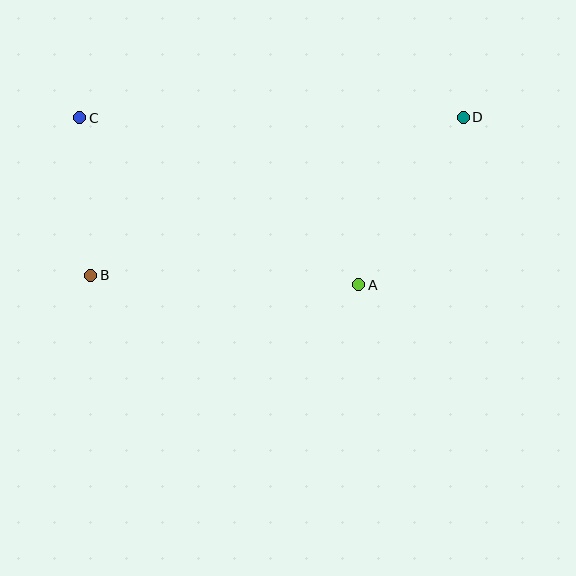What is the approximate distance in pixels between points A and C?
The distance between A and C is approximately 325 pixels.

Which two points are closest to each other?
Points B and C are closest to each other.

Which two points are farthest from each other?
Points B and D are farthest from each other.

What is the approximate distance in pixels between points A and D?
The distance between A and D is approximately 198 pixels.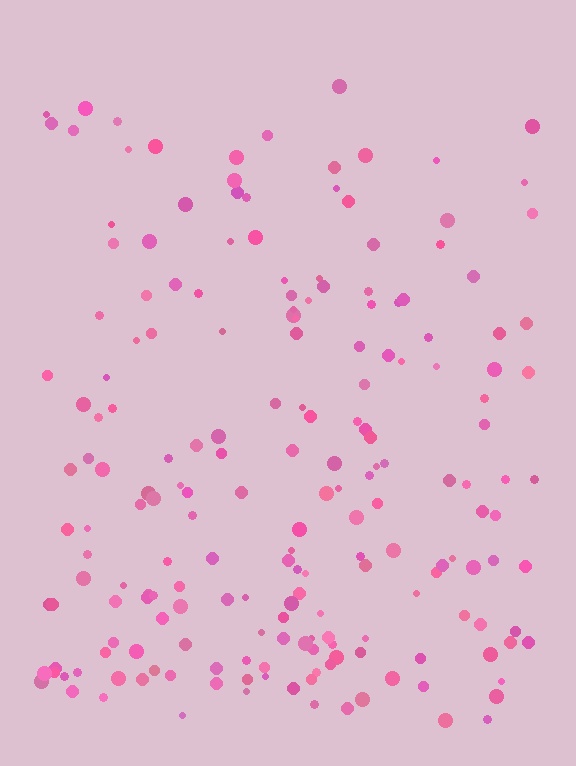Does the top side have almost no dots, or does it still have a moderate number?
Still a moderate number, just noticeably fewer than the bottom.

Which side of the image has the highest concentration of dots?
The bottom.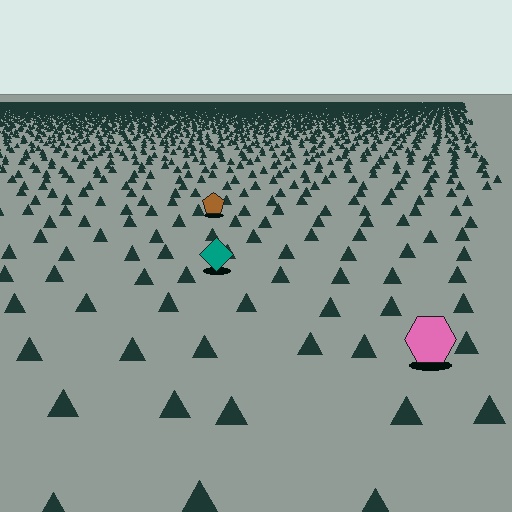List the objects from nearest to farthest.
From nearest to farthest: the pink hexagon, the teal diamond, the brown pentagon.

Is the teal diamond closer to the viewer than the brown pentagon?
Yes. The teal diamond is closer — you can tell from the texture gradient: the ground texture is coarser near it.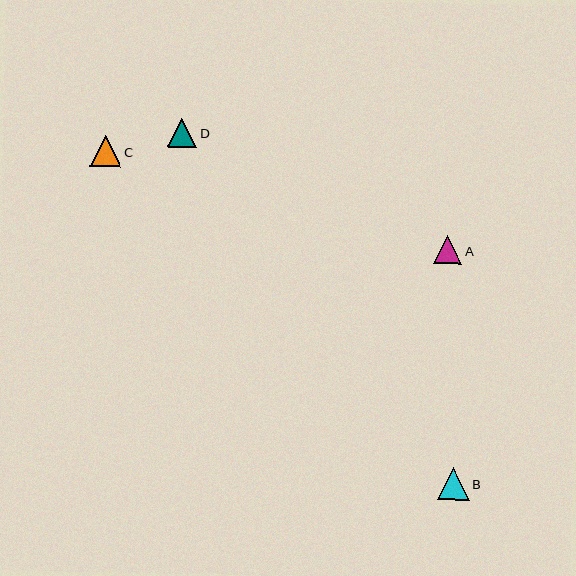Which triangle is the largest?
Triangle B is the largest with a size of approximately 32 pixels.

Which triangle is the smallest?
Triangle A is the smallest with a size of approximately 28 pixels.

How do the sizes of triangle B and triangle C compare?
Triangle B and triangle C are approximately the same size.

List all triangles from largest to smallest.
From largest to smallest: B, C, D, A.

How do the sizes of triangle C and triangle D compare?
Triangle C and triangle D are approximately the same size.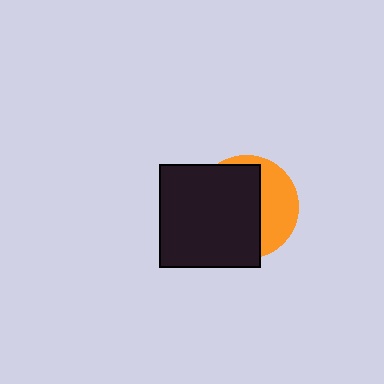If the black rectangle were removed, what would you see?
You would see the complete orange circle.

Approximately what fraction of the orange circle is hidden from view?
Roughly 65% of the orange circle is hidden behind the black rectangle.